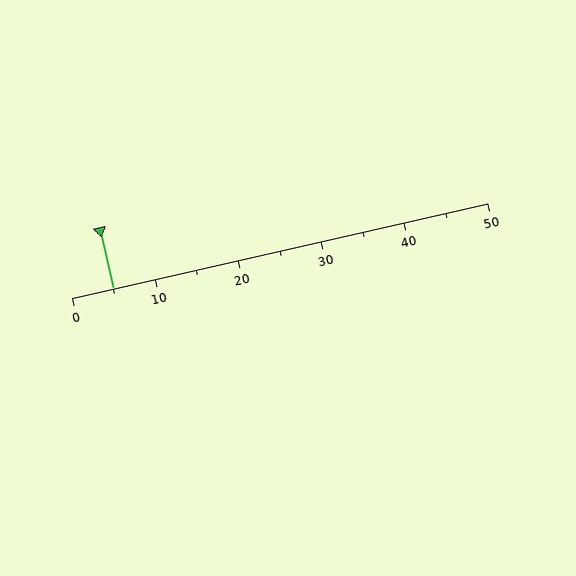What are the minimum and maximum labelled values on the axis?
The axis runs from 0 to 50.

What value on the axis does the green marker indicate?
The marker indicates approximately 5.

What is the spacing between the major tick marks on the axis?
The major ticks are spaced 10 apart.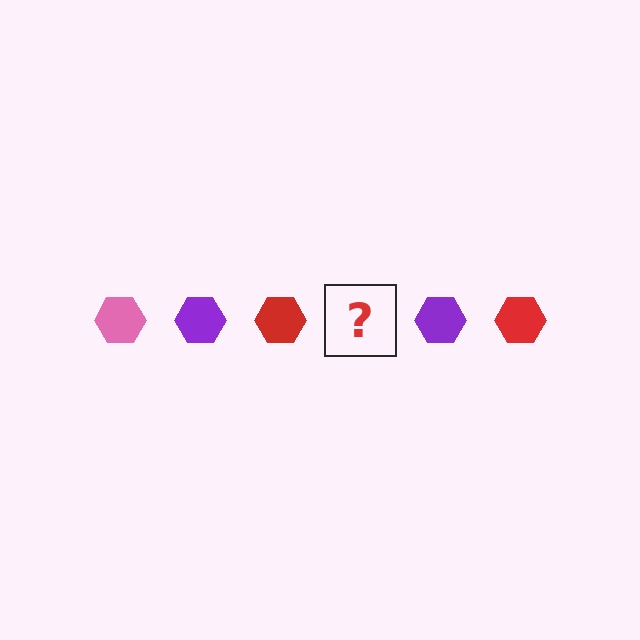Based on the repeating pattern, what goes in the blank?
The blank should be a pink hexagon.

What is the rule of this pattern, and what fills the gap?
The rule is that the pattern cycles through pink, purple, red hexagons. The gap should be filled with a pink hexagon.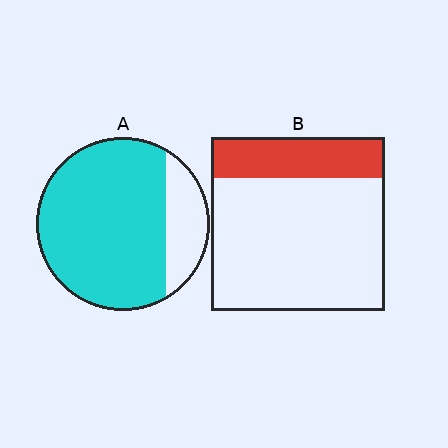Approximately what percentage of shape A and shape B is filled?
A is approximately 80% and B is approximately 25%.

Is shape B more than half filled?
No.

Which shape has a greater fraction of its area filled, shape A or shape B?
Shape A.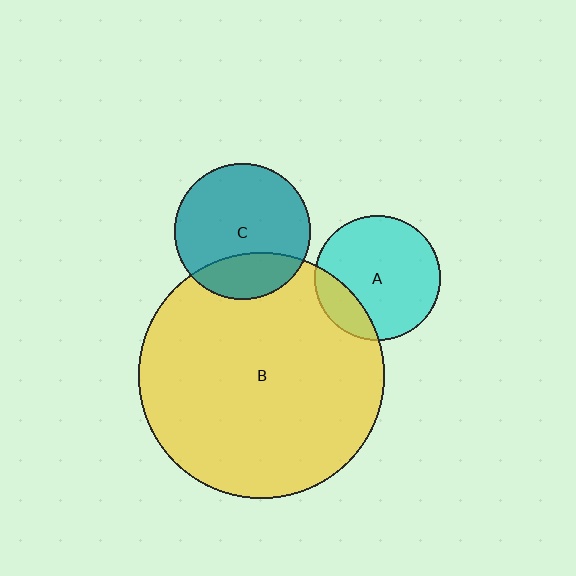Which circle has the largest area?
Circle B (yellow).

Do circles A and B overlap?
Yes.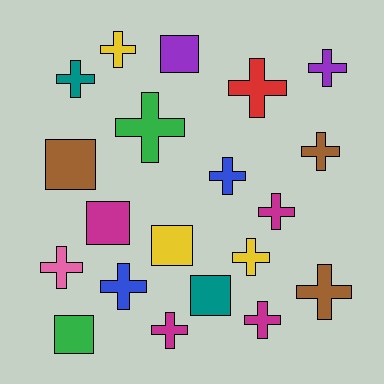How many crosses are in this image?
There are 14 crosses.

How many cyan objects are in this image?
There are no cyan objects.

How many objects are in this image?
There are 20 objects.